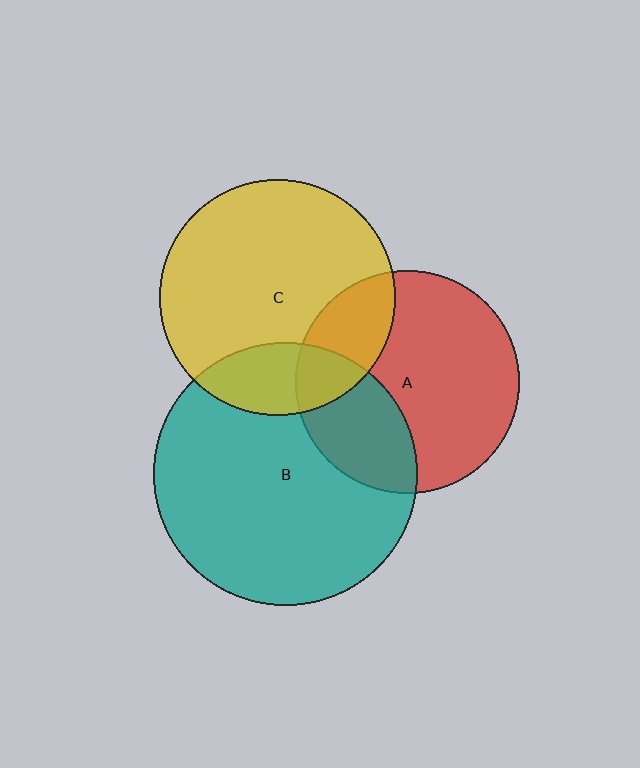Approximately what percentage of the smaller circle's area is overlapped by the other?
Approximately 20%.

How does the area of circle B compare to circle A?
Approximately 1.4 times.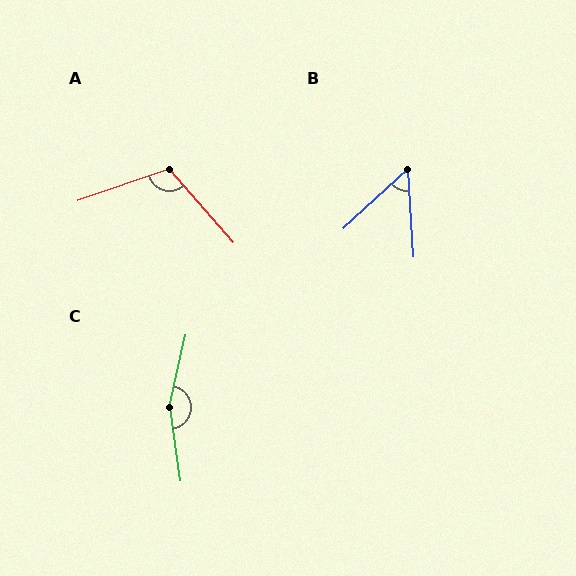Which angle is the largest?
C, at approximately 159 degrees.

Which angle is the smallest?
B, at approximately 51 degrees.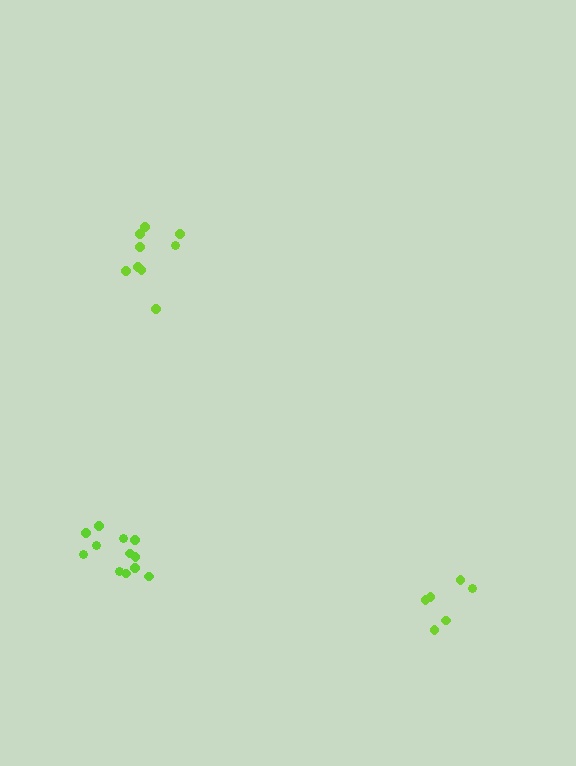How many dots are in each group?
Group 1: 6 dots, Group 2: 9 dots, Group 3: 12 dots (27 total).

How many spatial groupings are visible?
There are 3 spatial groupings.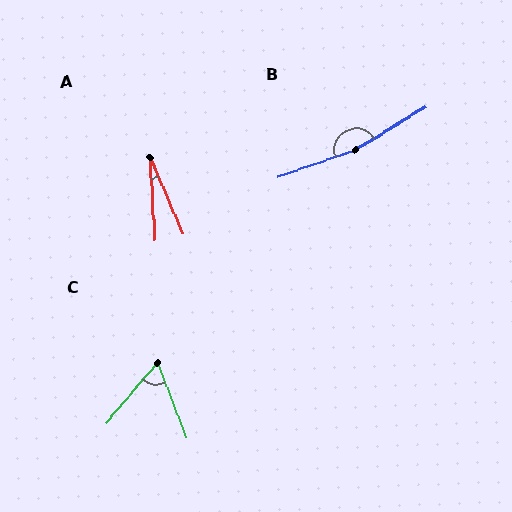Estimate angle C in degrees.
Approximately 61 degrees.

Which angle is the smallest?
A, at approximately 20 degrees.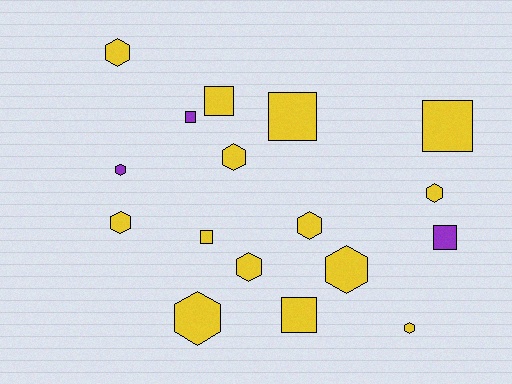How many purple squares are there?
There are 2 purple squares.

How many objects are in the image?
There are 17 objects.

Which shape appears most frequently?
Hexagon, with 10 objects.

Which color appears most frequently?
Yellow, with 14 objects.